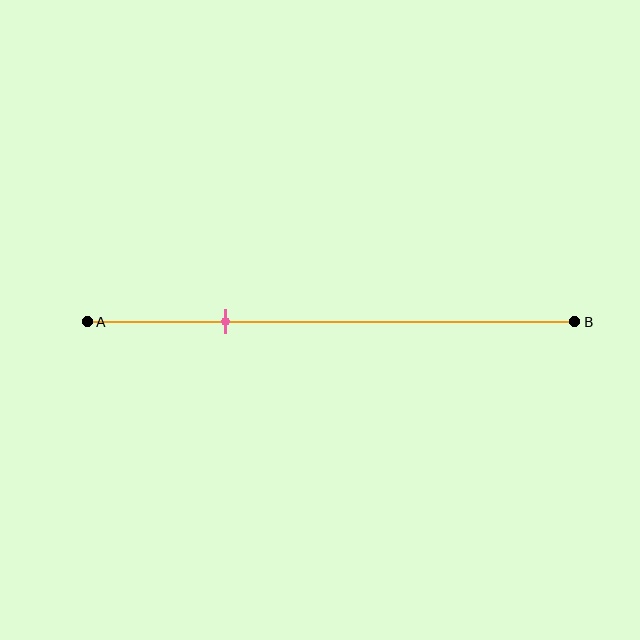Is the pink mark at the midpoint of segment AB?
No, the mark is at about 30% from A, not at the 50% midpoint.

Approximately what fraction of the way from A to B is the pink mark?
The pink mark is approximately 30% of the way from A to B.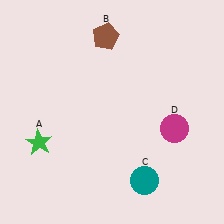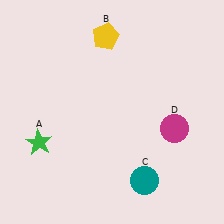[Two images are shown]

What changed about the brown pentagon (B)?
In Image 1, B is brown. In Image 2, it changed to yellow.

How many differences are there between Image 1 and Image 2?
There is 1 difference between the two images.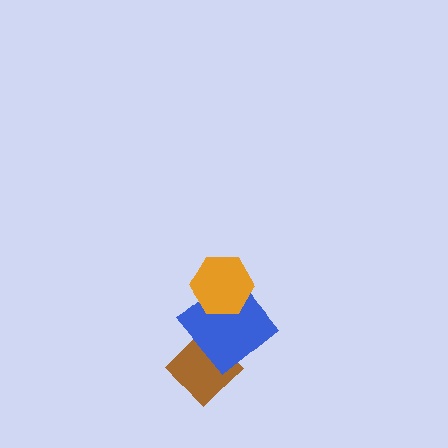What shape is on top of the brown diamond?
The blue diamond is on top of the brown diamond.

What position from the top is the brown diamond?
The brown diamond is 3rd from the top.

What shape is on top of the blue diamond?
The orange hexagon is on top of the blue diamond.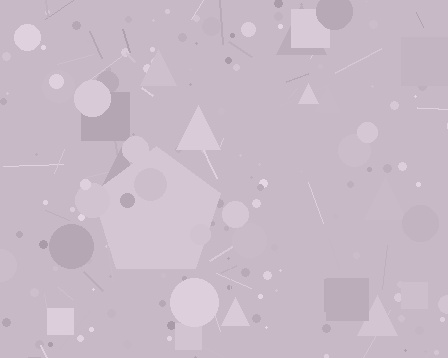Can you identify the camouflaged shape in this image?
The camouflaged shape is a pentagon.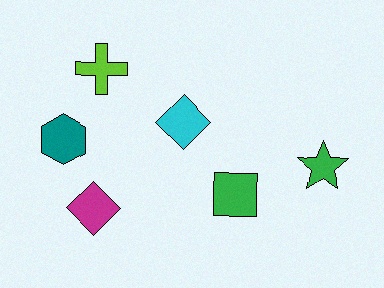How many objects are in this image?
There are 6 objects.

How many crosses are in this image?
There is 1 cross.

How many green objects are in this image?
There are 2 green objects.